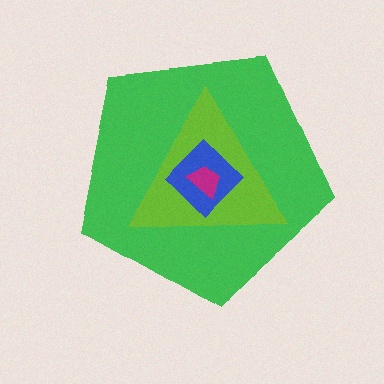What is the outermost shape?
The green pentagon.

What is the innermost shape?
The magenta trapezoid.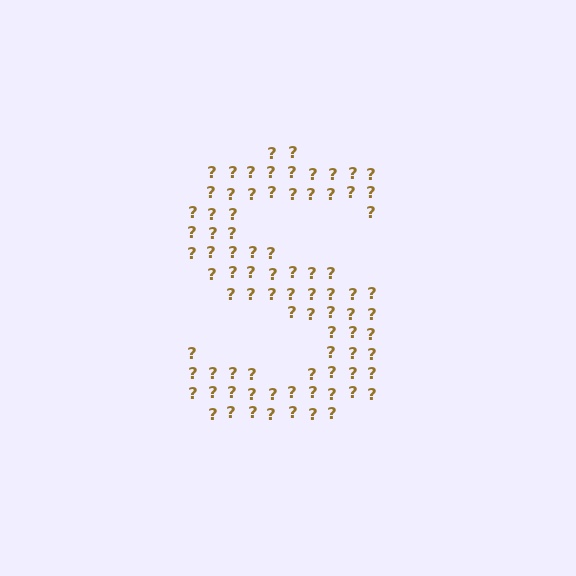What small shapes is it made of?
It is made of small question marks.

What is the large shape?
The large shape is the letter S.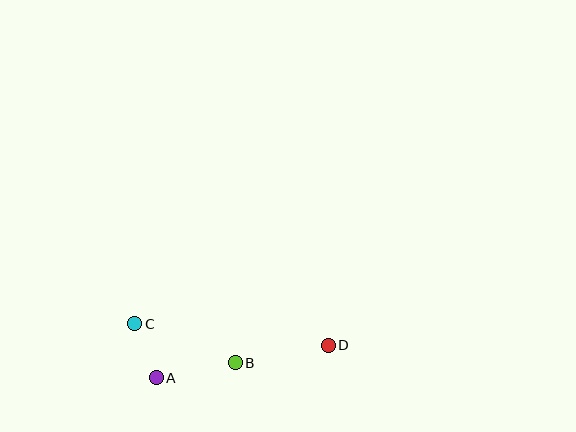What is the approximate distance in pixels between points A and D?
The distance between A and D is approximately 175 pixels.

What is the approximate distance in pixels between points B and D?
The distance between B and D is approximately 95 pixels.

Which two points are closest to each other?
Points A and C are closest to each other.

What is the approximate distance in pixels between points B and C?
The distance between B and C is approximately 108 pixels.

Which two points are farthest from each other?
Points C and D are farthest from each other.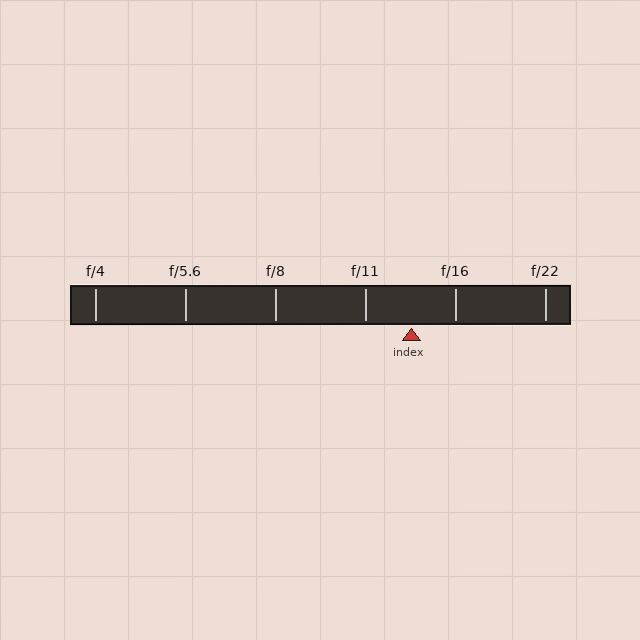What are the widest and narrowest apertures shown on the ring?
The widest aperture shown is f/4 and the narrowest is f/22.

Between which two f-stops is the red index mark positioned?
The index mark is between f/11 and f/16.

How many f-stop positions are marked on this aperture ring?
There are 6 f-stop positions marked.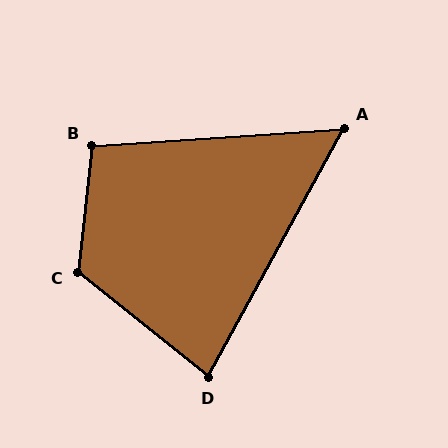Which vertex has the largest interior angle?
C, at approximately 122 degrees.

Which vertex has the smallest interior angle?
A, at approximately 58 degrees.